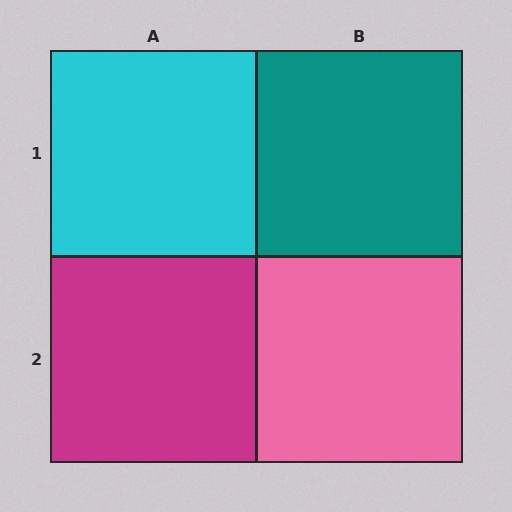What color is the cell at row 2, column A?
Magenta.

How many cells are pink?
1 cell is pink.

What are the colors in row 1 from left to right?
Cyan, teal.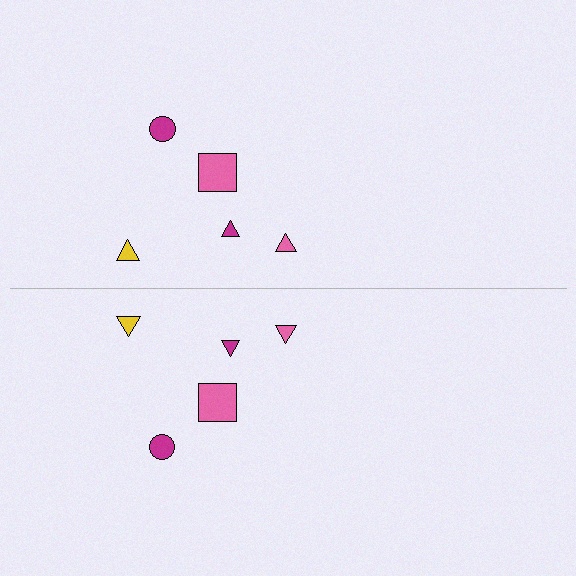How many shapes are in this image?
There are 10 shapes in this image.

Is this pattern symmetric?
Yes, this pattern has bilateral (reflection) symmetry.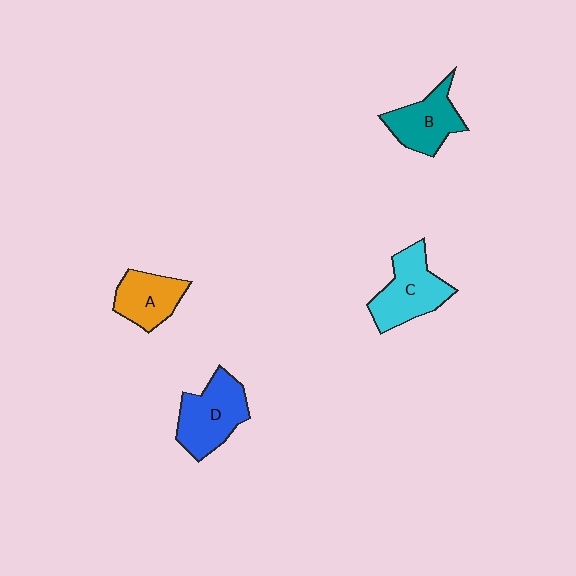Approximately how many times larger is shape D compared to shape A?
Approximately 1.4 times.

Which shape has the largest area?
Shape D (blue).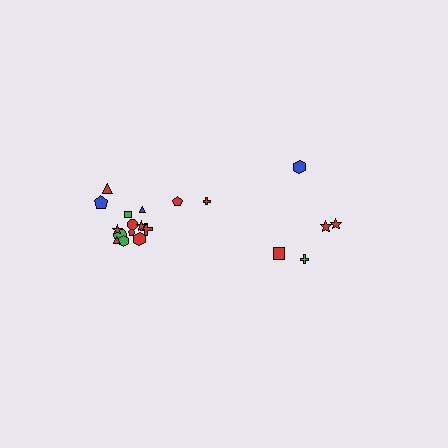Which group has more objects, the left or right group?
The left group.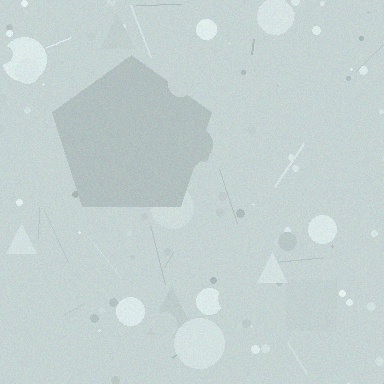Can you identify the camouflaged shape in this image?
The camouflaged shape is a pentagon.